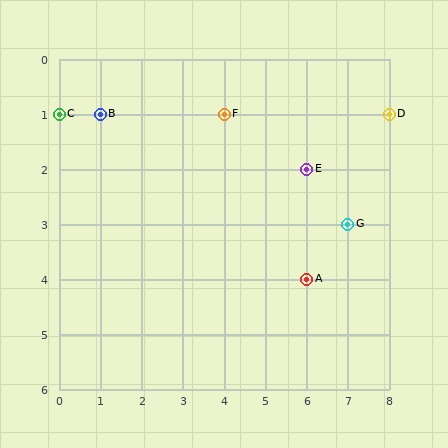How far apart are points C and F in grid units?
Points C and F are 4 columns apart.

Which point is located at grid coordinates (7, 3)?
Point G is at (7, 3).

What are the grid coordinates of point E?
Point E is at grid coordinates (6, 2).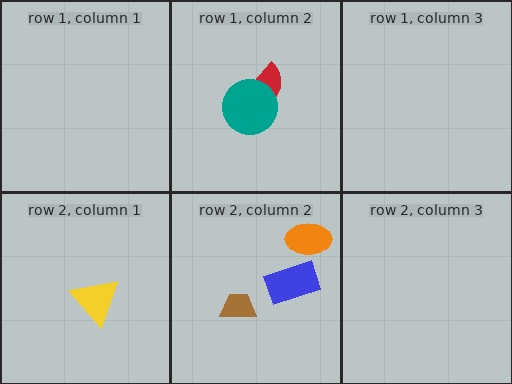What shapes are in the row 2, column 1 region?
The yellow triangle.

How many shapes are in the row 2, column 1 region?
1.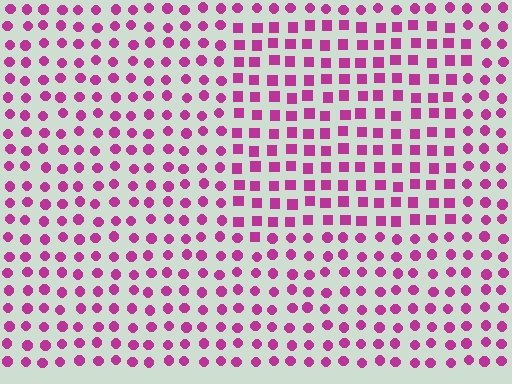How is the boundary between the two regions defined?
The boundary is defined by a change in element shape: squares inside vs. circles outside. All elements share the same color and spacing.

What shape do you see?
I see a rectangle.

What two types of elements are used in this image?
The image uses squares inside the rectangle region and circles outside it.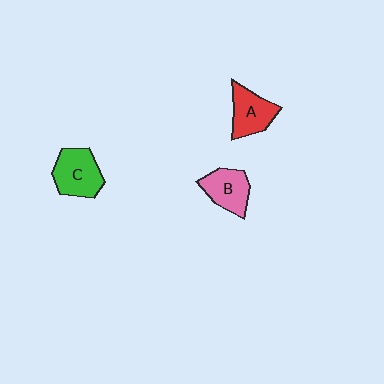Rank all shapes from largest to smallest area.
From largest to smallest: C (green), A (red), B (pink).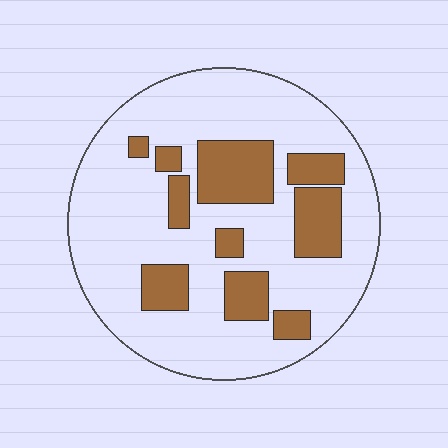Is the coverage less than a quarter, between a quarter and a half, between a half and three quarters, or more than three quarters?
Less than a quarter.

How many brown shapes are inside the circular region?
10.